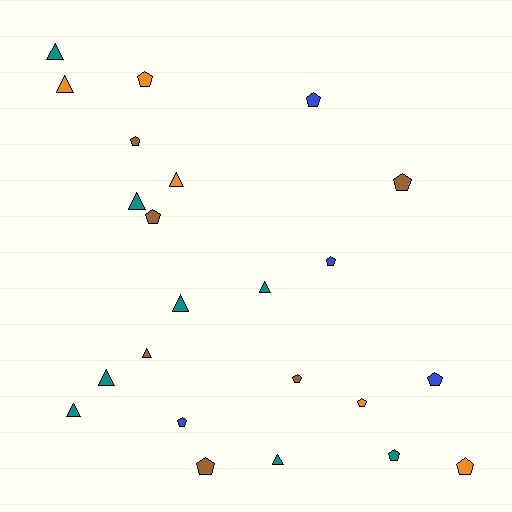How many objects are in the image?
There are 23 objects.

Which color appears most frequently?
Teal, with 8 objects.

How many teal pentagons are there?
There is 1 teal pentagon.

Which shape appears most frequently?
Pentagon, with 13 objects.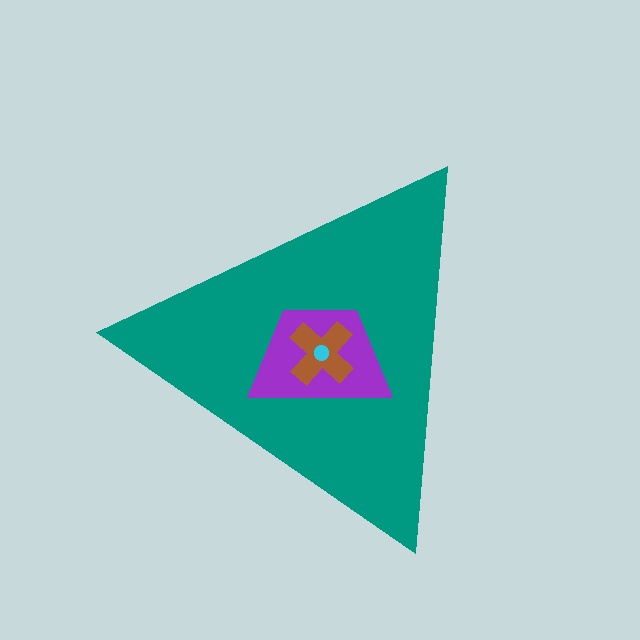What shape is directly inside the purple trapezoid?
The brown cross.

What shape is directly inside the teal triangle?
The purple trapezoid.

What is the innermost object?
The cyan circle.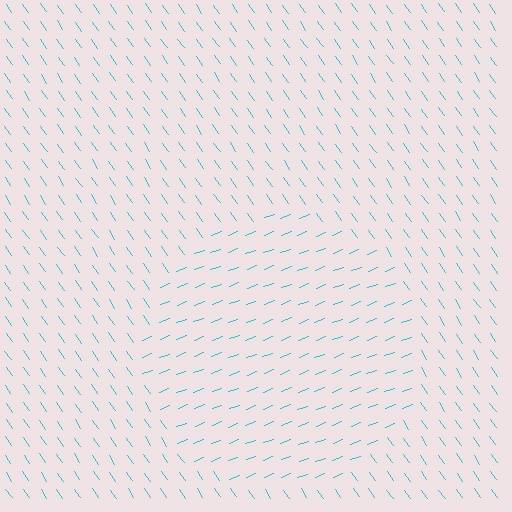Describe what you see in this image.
The image is filled with small cyan line segments. A circle region in the image has lines oriented differently from the surrounding lines, creating a visible texture boundary.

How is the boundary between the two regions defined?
The boundary is defined purely by a change in line orientation (approximately 76 degrees difference). All lines are the same color and thickness.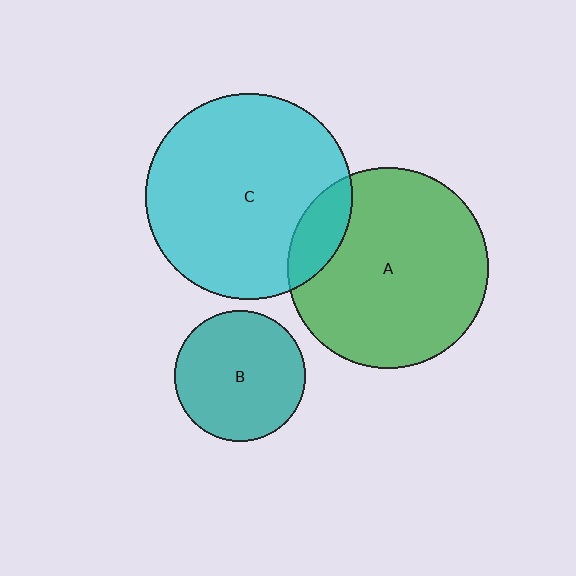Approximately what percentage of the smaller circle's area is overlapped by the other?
Approximately 15%.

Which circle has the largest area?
Circle C (cyan).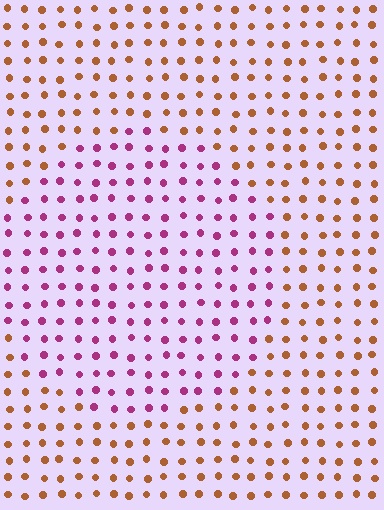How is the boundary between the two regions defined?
The boundary is defined purely by a slight shift in hue (about 64 degrees). Spacing, size, and orientation are identical on both sides.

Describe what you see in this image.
The image is filled with small brown elements in a uniform arrangement. A circle-shaped region is visible where the elements are tinted to a slightly different hue, forming a subtle color boundary.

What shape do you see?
I see a circle.